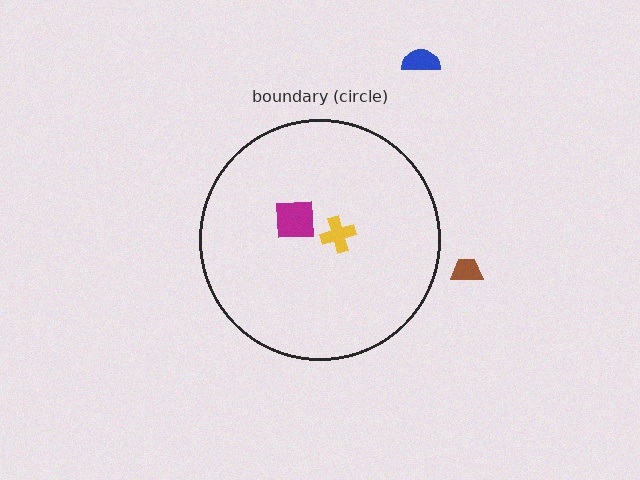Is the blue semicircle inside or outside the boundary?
Outside.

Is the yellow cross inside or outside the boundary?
Inside.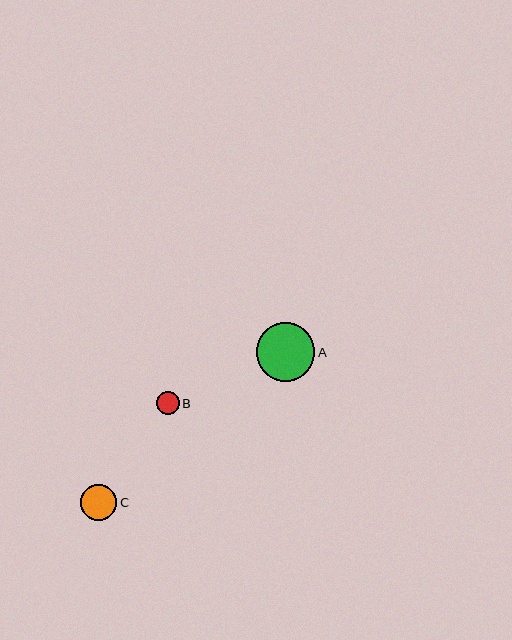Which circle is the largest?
Circle A is the largest with a size of approximately 58 pixels.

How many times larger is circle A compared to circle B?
Circle A is approximately 2.5 times the size of circle B.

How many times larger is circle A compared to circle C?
Circle A is approximately 1.6 times the size of circle C.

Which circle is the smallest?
Circle B is the smallest with a size of approximately 23 pixels.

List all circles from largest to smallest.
From largest to smallest: A, C, B.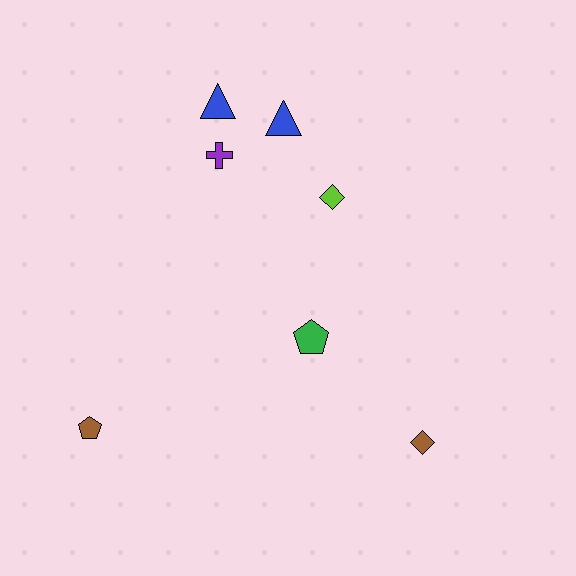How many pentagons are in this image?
There are 2 pentagons.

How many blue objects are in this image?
There are 2 blue objects.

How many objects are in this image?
There are 7 objects.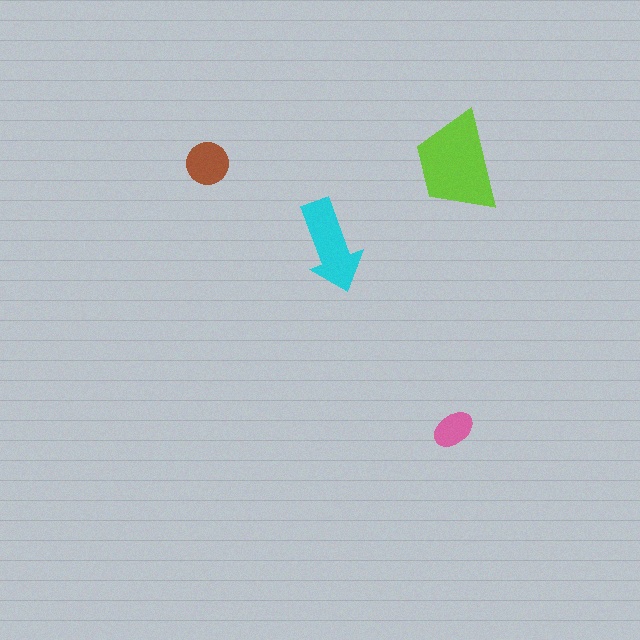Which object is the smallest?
The pink ellipse.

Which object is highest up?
The brown circle is topmost.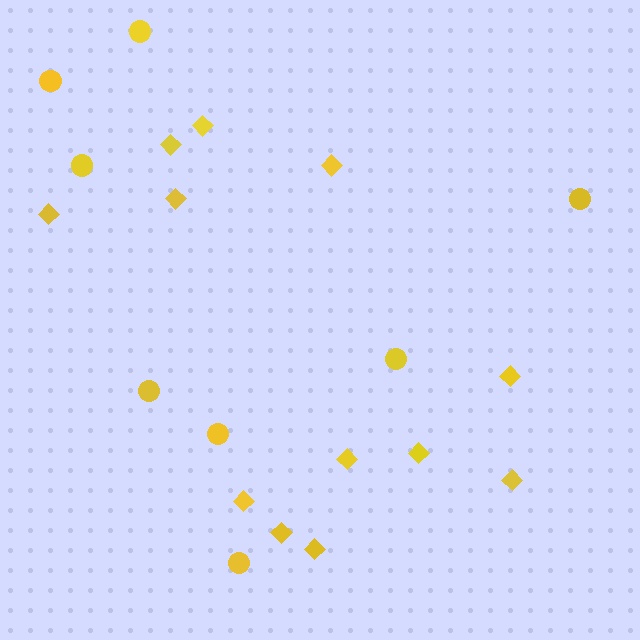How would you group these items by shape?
There are 2 groups: one group of diamonds (12) and one group of circles (8).